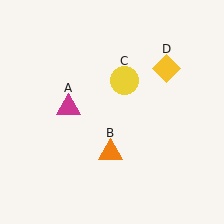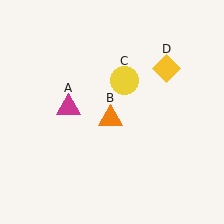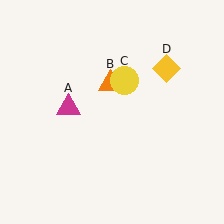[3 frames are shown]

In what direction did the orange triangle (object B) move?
The orange triangle (object B) moved up.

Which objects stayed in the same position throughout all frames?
Magenta triangle (object A) and yellow circle (object C) and yellow diamond (object D) remained stationary.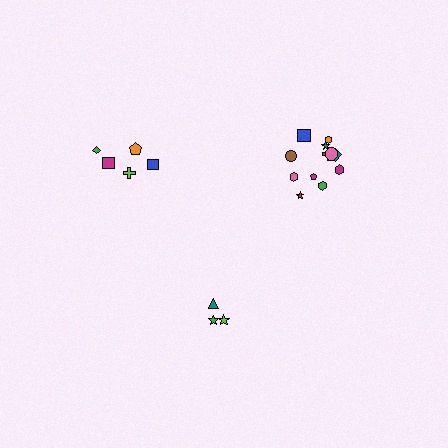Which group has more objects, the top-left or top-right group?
The top-right group.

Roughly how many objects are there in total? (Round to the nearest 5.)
Roughly 20 objects in total.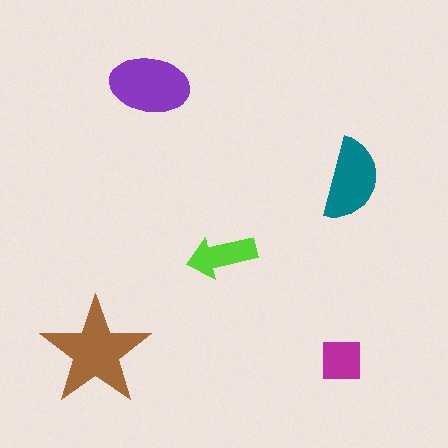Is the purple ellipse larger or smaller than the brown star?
Smaller.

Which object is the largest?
The brown star.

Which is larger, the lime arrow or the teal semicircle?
The teal semicircle.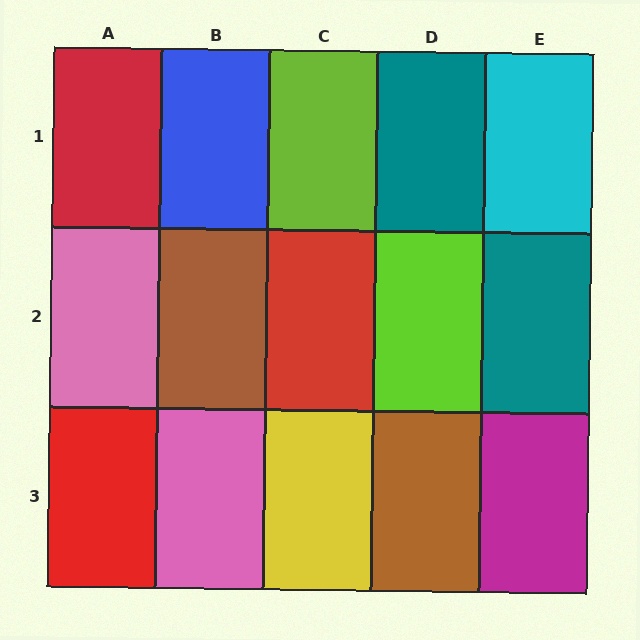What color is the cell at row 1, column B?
Blue.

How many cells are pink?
2 cells are pink.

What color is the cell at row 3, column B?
Pink.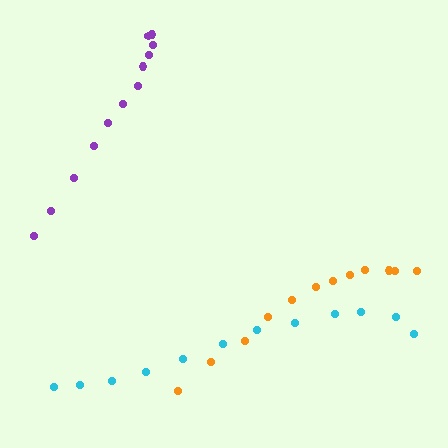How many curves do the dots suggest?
There are 3 distinct paths.